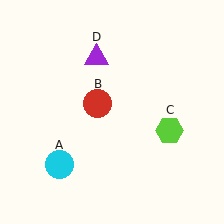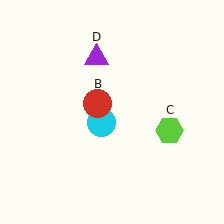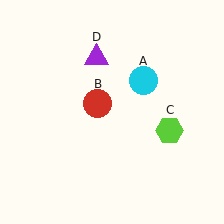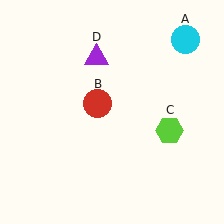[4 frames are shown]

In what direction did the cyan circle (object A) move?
The cyan circle (object A) moved up and to the right.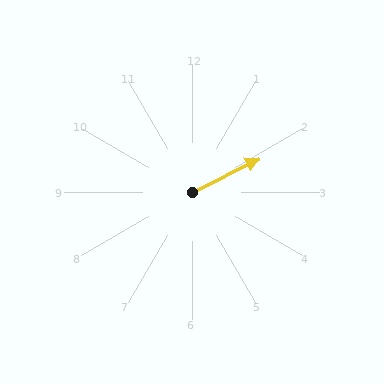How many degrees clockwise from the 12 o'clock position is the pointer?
Approximately 63 degrees.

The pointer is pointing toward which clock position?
Roughly 2 o'clock.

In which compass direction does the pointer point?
Northeast.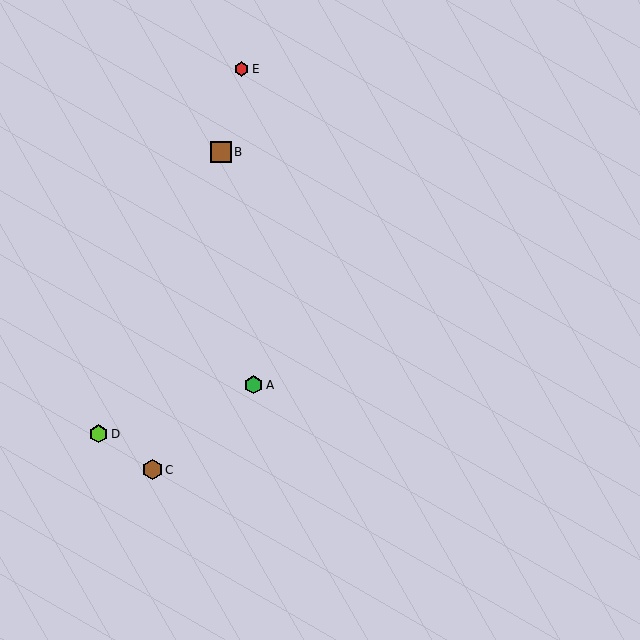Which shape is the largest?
The brown square (labeled B) is the largest.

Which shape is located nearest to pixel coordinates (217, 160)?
The brown square (labeled B) at (221, 152) is nearest to that location.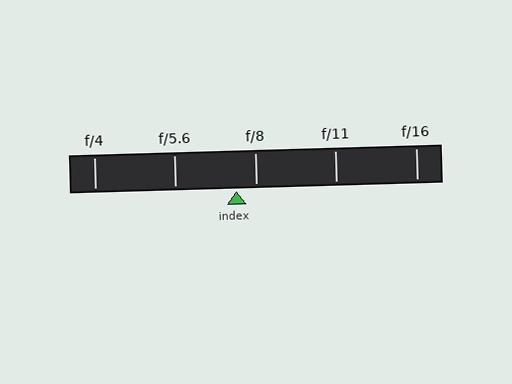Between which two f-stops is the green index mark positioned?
The index mark is between f/5.6 and f/8.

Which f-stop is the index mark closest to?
The index mark is closest to f/8.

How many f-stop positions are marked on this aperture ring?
There are 5 f-stop positions marked.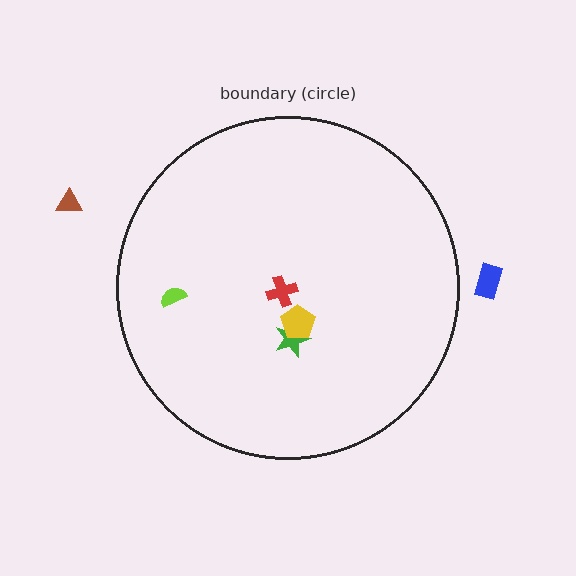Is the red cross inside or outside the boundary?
Inside.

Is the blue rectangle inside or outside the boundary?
Outside.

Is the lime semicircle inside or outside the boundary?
Inside.